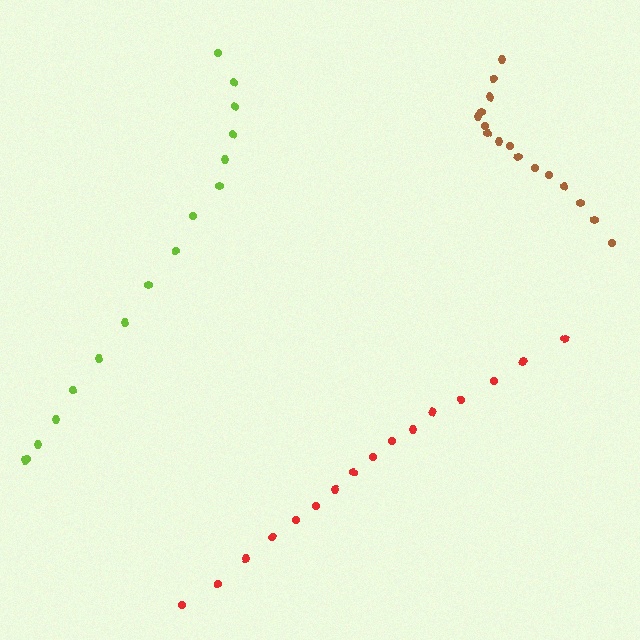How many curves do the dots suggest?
There are 3 distinct paths.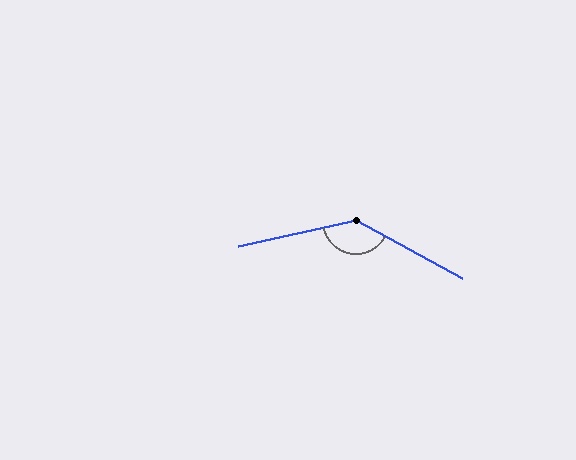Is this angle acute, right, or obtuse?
It is obtuse.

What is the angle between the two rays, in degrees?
Approximately 139 degrees.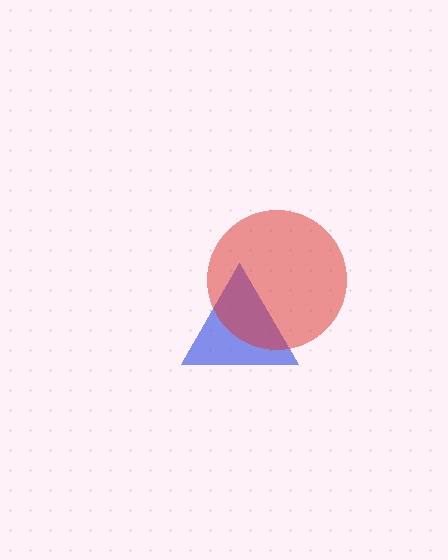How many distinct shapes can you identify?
There are 2 distinct shapes: a blue triangle, a red circle.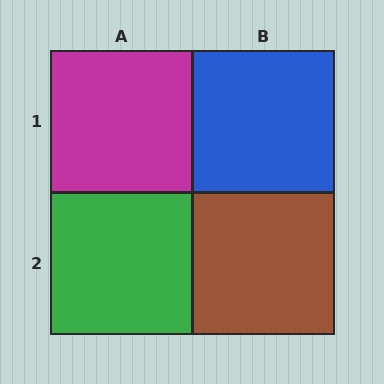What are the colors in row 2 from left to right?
Green, brown.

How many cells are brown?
1 cell is brown.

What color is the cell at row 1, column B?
Blue.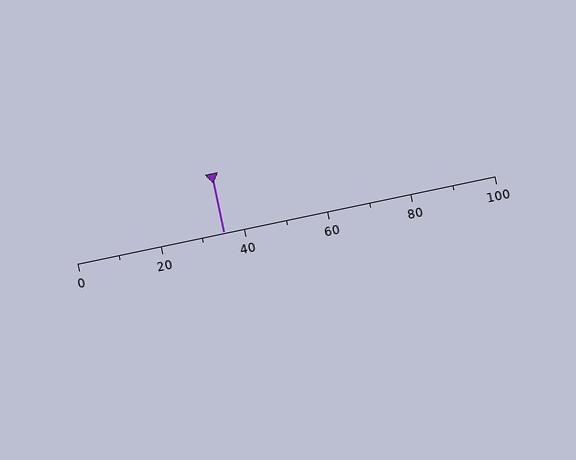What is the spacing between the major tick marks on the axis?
The major ticks are spaced 20 apart.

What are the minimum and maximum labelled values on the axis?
The axis runs from 0 to 100.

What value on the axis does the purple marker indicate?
The marker indicates approximately 35.